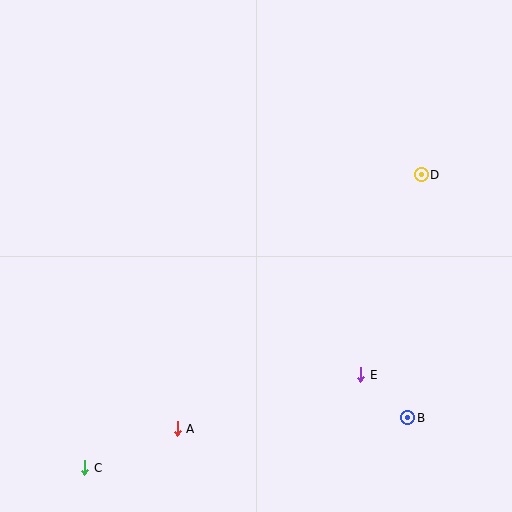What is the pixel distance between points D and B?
The distance between D and B is 243 pixels.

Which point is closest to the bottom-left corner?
Point C is closest to the bottom-left corner.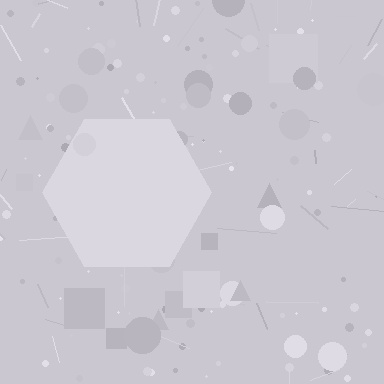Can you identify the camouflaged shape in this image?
The camouflaged shape is a hexagon.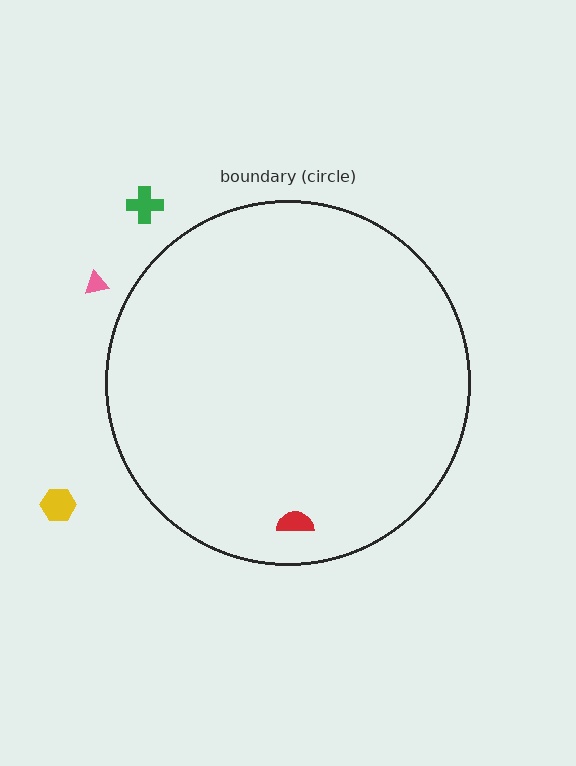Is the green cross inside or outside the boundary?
Outside.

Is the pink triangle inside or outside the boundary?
Outside.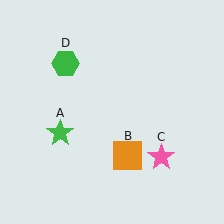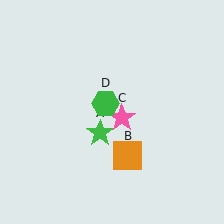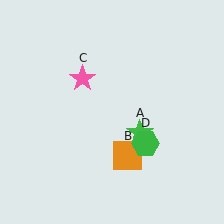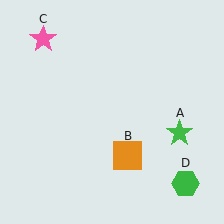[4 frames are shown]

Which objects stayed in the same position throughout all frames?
Orange square (object B) remained stationary.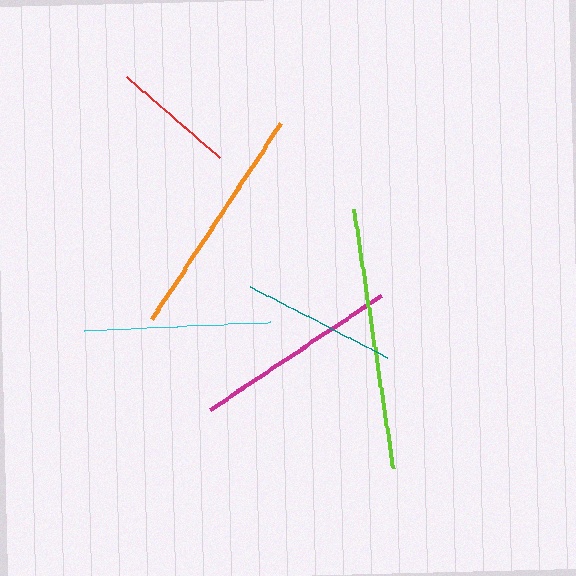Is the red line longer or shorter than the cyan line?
The cyan line is longer than the red line.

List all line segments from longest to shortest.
From longest to shortest: lime, orange, magenta, cyan, teal, red.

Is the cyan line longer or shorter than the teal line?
The cyan line is longer than the teal line.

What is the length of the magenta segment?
The magenta segment is approximately 207 pixels long.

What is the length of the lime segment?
The lime segment is approximately 262 pixels long.